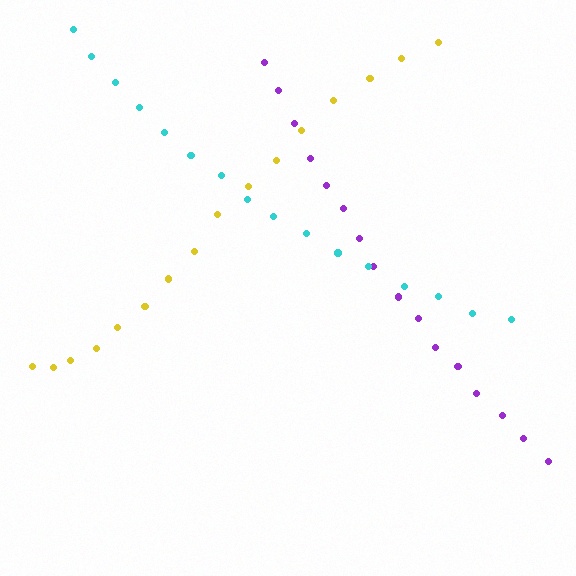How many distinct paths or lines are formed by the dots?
There are 3 distinct paths.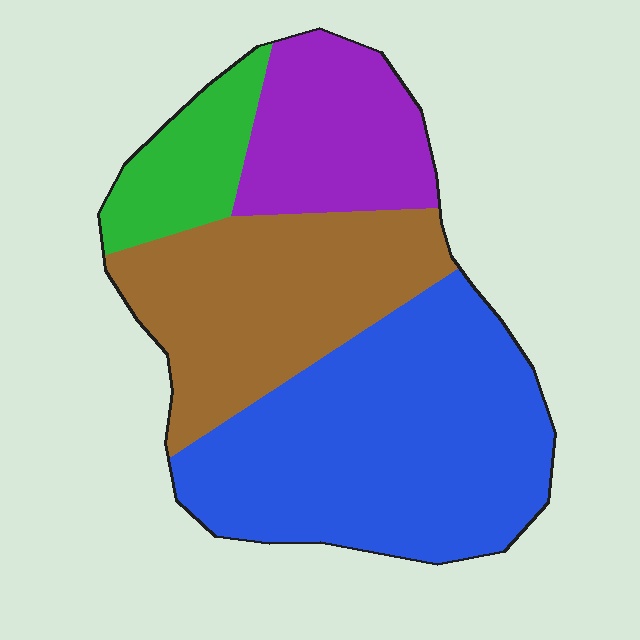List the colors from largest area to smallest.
From largest to smallest: blue, brown, purple, green.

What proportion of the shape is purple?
Purple takes up less than a quarter of the shape.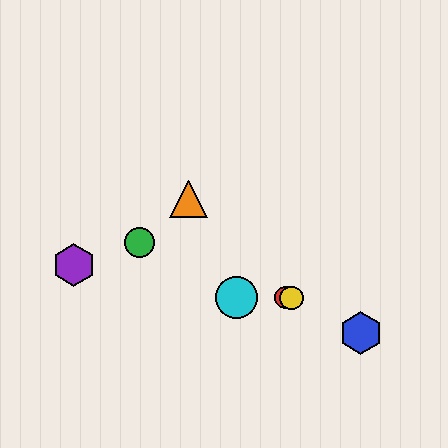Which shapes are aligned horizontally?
The red circle, the yellow circle, the cyan circle are aligned horizontally.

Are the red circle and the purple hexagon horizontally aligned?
No, the red circle is at y≈298 and the purple hexagon is at y≈265.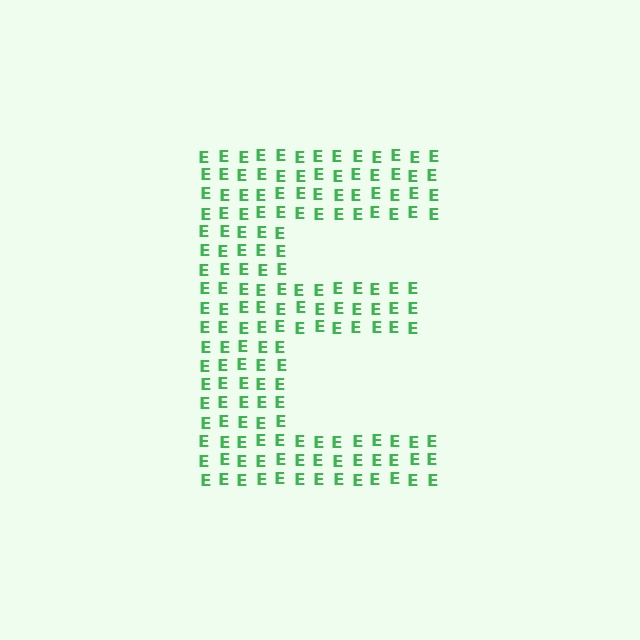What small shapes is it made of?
It is made of small letter E's.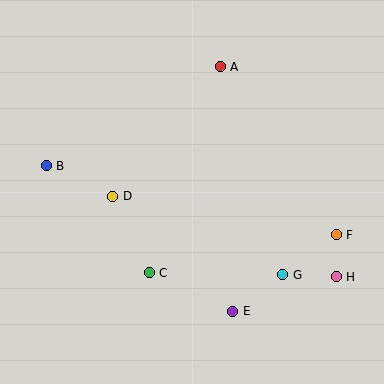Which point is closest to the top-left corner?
Point B is closest to the top-left corner.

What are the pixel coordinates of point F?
Point F is at (336, 235).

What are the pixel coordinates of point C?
Point C is at (149, 273).